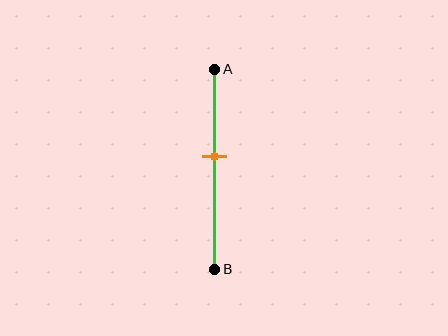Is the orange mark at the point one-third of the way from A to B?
No, the mark is at about 45% from A, not at the 33% one-third point.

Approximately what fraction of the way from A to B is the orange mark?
The orange mark is approximately 45% of the way from A to B.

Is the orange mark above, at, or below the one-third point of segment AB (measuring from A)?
The orange mark is below the one-third point of segment AB.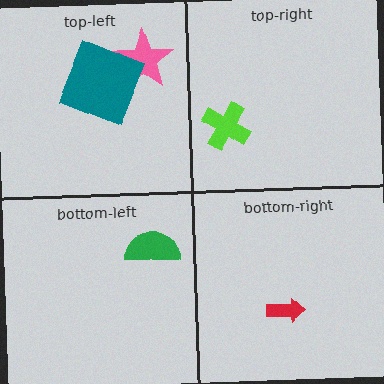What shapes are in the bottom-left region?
The green semicircle.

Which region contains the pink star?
The top-left region.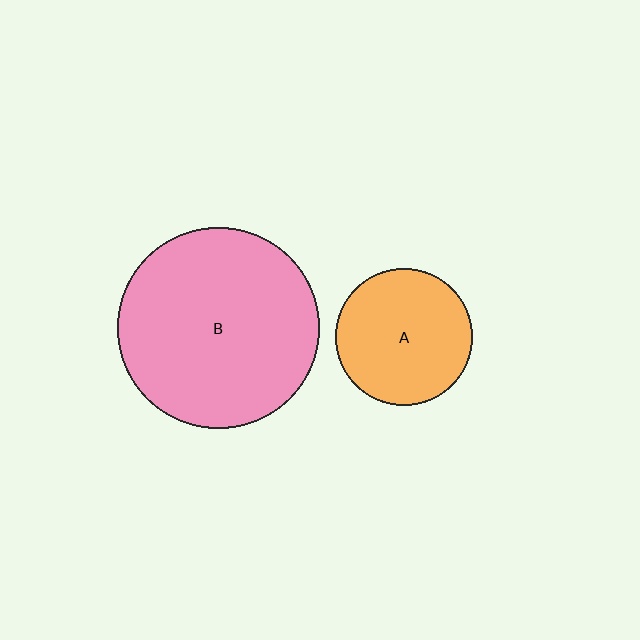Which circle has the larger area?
Circle B (pink).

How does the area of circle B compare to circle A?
Approximately 2.2 times.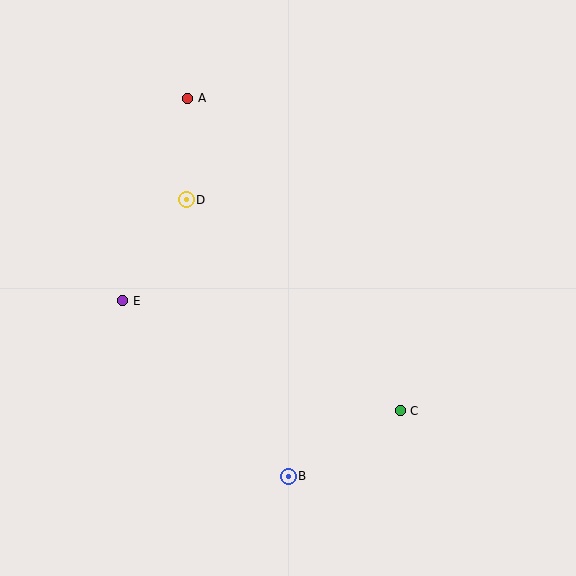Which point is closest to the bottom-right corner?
Point C is closest to the bottom-right corner.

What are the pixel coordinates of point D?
Point D is at (186, 200).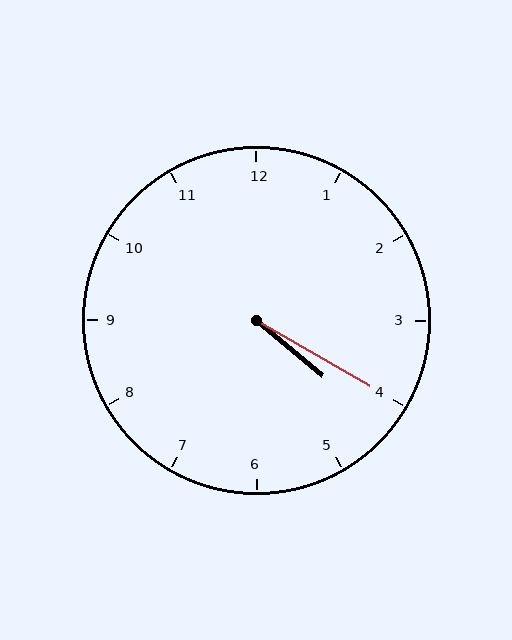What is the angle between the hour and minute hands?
Approximately 10 degrees.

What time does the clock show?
4:20.